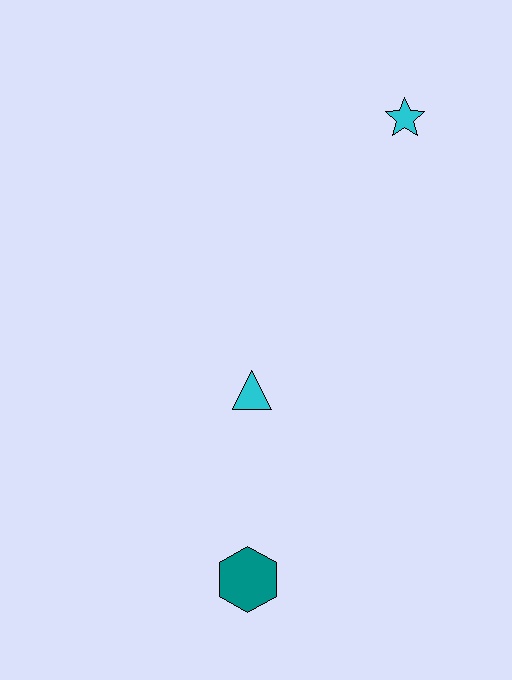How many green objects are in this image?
There are no green objects.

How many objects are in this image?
There are 3 objects.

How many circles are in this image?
There are no circles.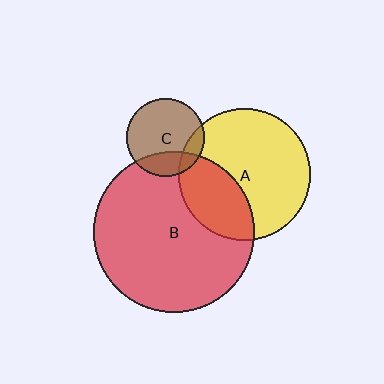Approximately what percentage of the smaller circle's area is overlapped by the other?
Approximately 30%.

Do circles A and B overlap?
Yes.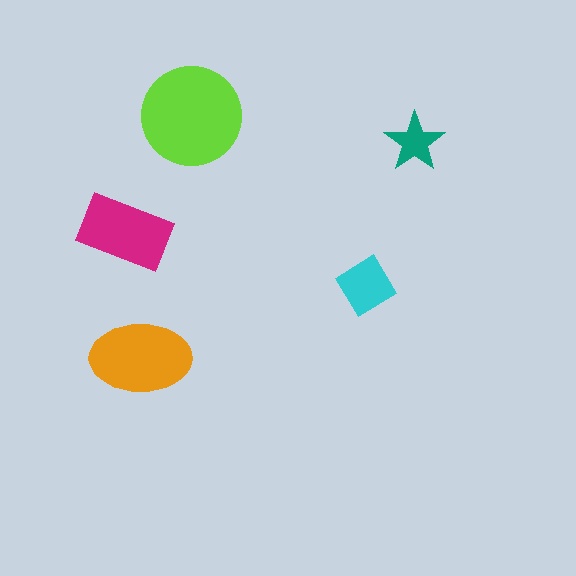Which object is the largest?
The lime circle.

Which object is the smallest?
The teal star.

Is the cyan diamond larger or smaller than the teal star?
Larger.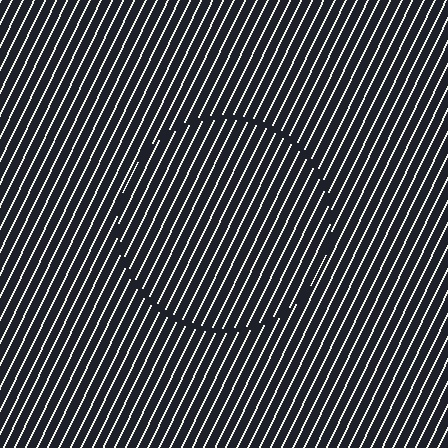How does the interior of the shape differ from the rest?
The interior of the shape contains the same grating, shifted by half a period — the contour is defined by the phase discontinuity where line-ends from the inner and outer gratings abut.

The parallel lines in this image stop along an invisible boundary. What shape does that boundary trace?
An illusory circle. The interior of the shape contains the same grating, shifted by half a period — the contour is defined by the phase discontinuity where line-ends from the inner and outer gratings abut.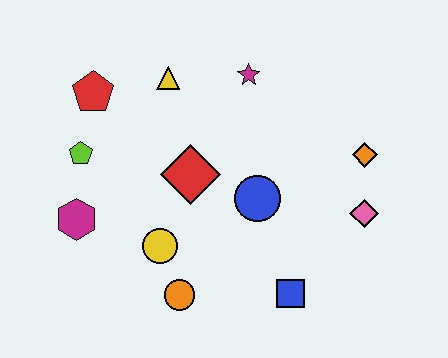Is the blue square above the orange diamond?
No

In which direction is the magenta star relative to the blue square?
The magenta star is above the blue square.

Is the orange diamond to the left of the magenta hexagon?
No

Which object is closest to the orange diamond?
The pink diamond is closest to the orange diamond.